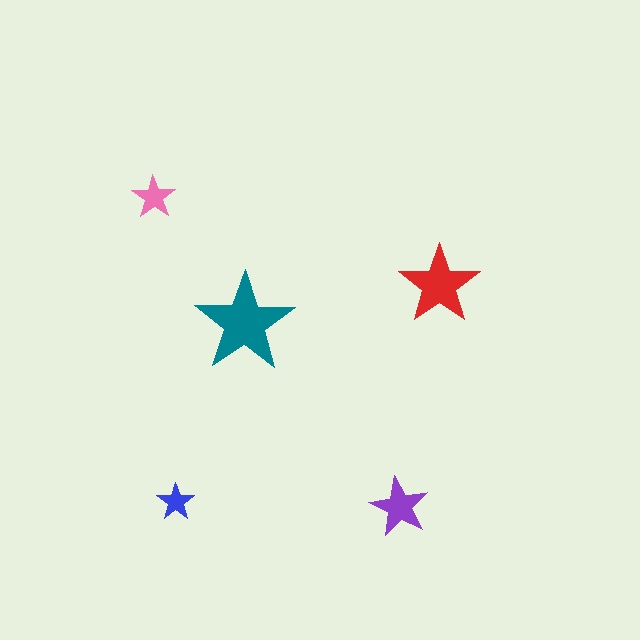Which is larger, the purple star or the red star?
The red one.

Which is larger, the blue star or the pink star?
The pink one.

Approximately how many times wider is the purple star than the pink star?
About 1.5 times wider.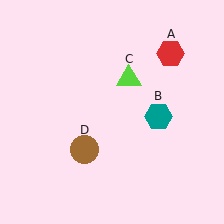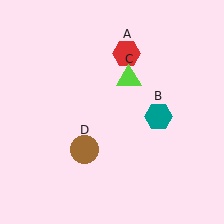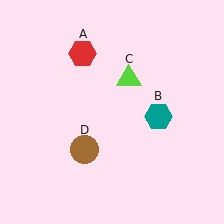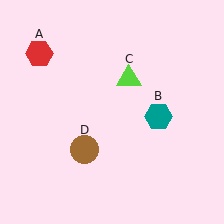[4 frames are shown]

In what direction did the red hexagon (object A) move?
The red hexagon (object A) moved left.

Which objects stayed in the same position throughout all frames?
Teal hexagon (object B) and lime triangle (object C) and brown circle (object D) remained stationary.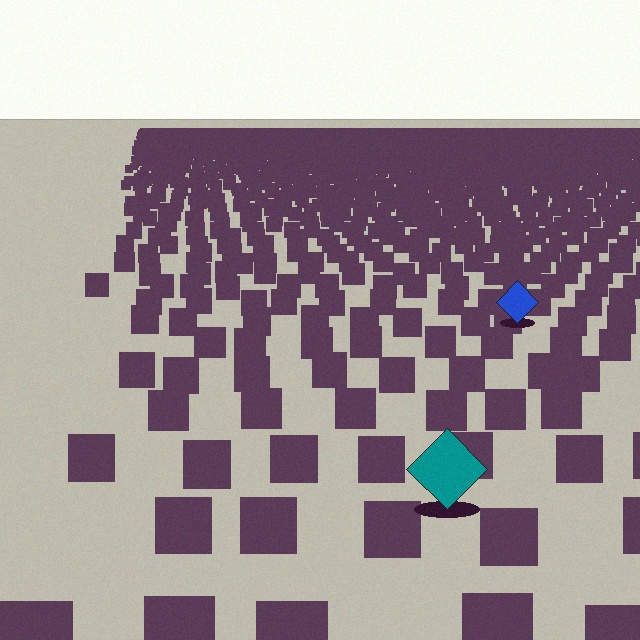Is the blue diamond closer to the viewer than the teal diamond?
No. The teal diamond is closer — you can tell from the texture gradient: the ground texture is coarser near it.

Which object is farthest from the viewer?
The blue diamond is farthest from the viewer. It appears smaller and the ground texture around it is denser.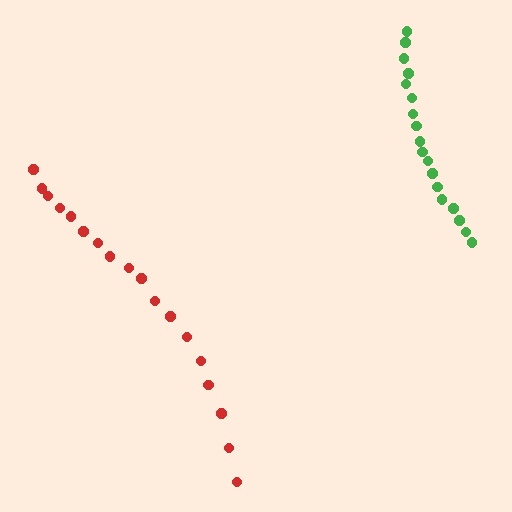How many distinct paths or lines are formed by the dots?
There are 2 distinct paths.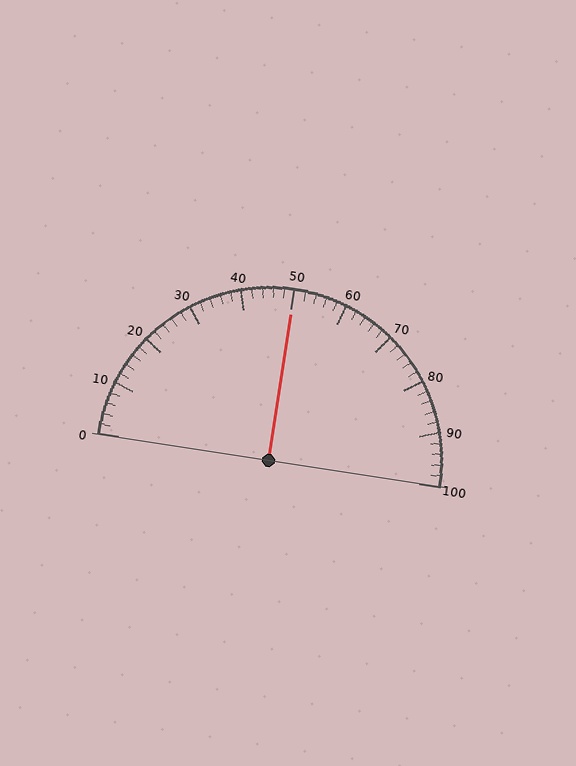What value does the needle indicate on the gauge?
The needle indicates approximately 50.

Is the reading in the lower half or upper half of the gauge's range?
The reading is in the upper half of the range (0 to 100).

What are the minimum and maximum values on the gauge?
The gauge ranges from 0 to 100.